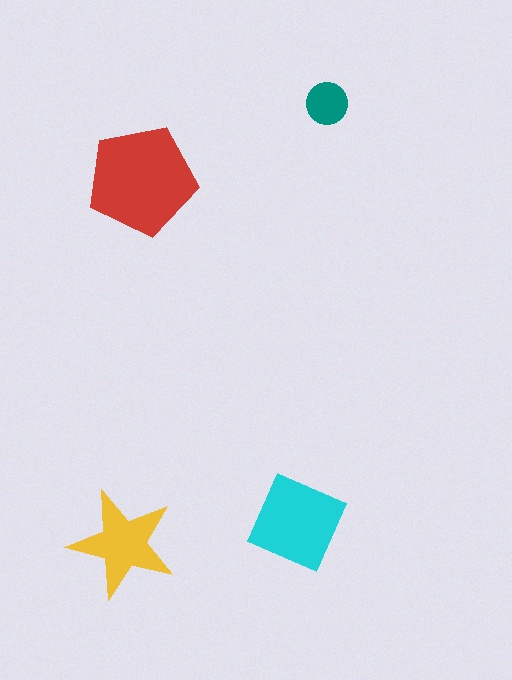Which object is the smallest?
The teal circle.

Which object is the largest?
The red pentagon.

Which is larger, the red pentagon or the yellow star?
The red pentagon.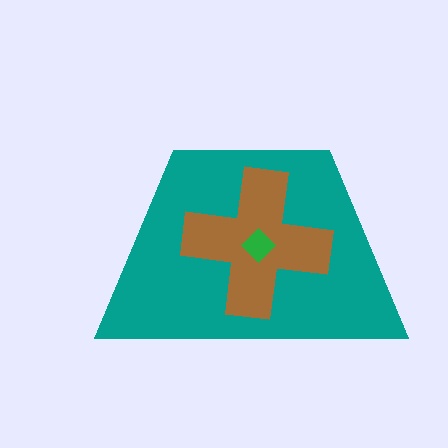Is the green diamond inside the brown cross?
Yes.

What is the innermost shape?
The green diamond.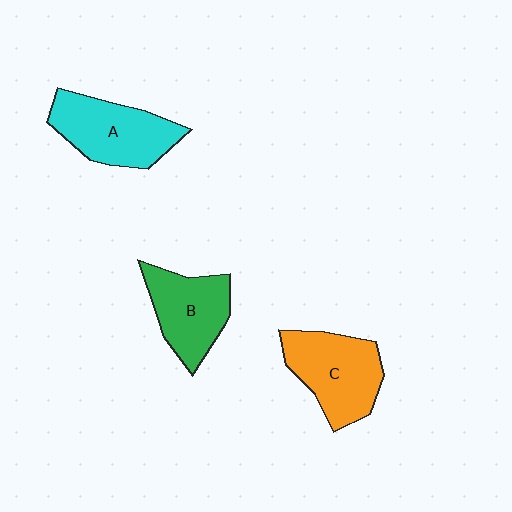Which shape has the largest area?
Shape C (orange).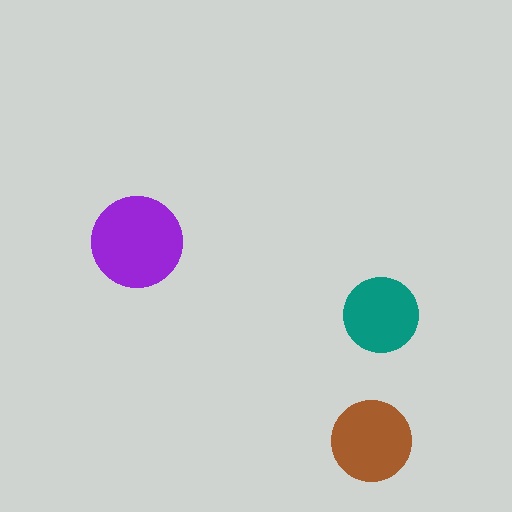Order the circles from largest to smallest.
the purple one, the brown one, the teal one.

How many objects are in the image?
There are 3 objects in the image.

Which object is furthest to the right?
The teal circle is rightmost.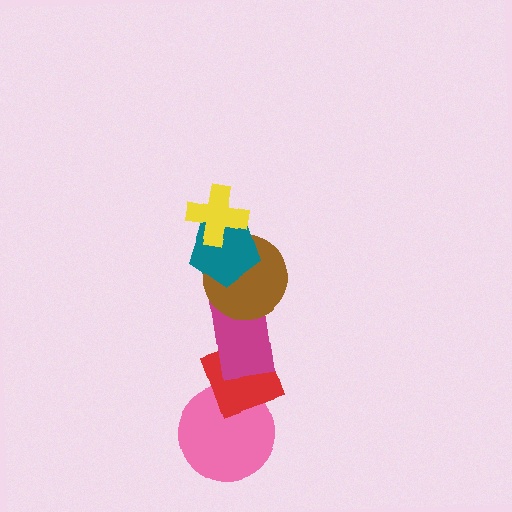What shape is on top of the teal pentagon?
The yellow cross is on top of the teal pentagon.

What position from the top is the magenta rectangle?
The magenta rectangle is 4th from the top.